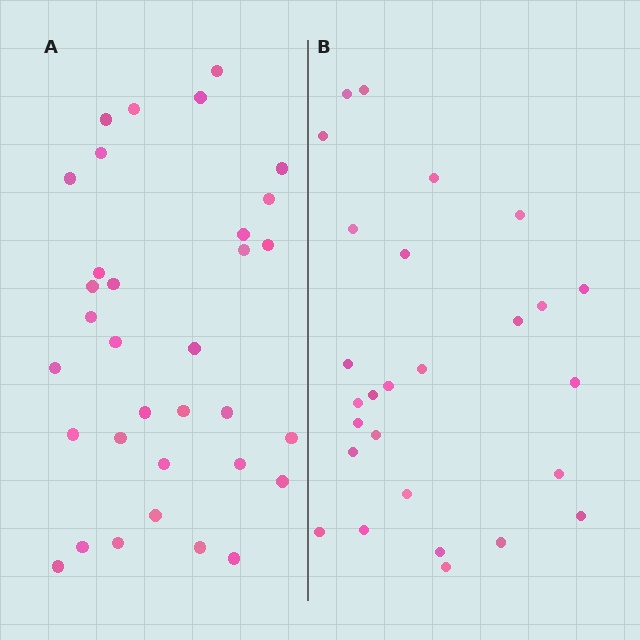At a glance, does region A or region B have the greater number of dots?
Region A (the left region) has more dots.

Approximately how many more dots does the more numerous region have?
Region A has about 6 more dots than region B.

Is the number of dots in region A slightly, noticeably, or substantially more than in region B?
Region A has only slightly more — the two regions are fairly close. The ratio is roughly 1.2 to 1.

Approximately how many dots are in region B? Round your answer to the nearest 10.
About 30 dots. (The exact count is 27, which rounds to 30.)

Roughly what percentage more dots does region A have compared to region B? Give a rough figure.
About 20% more.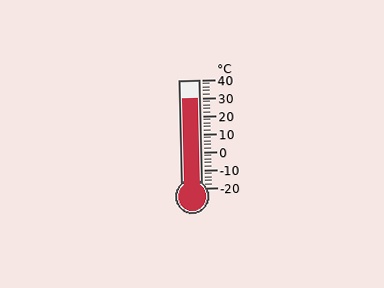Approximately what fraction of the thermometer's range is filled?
The thermometer is filled to approximately 85% of its range.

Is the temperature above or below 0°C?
The temperature is above 0°C.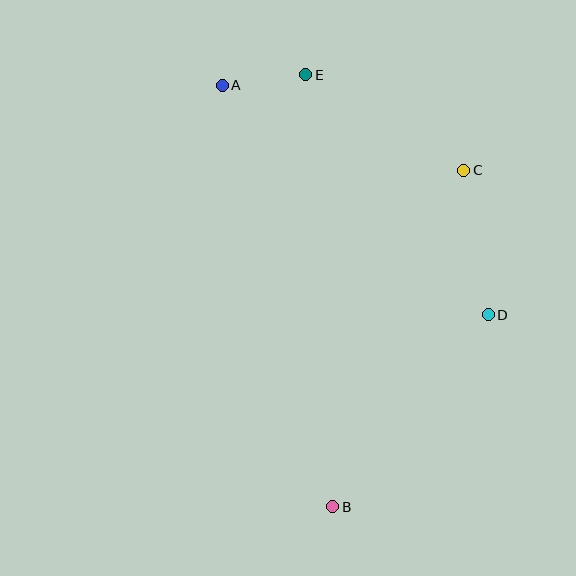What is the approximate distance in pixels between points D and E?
The distance between D and E is approximately 301 pixels.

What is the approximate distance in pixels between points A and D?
The distance between A and D is approximately 351 pixels.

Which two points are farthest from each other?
Points A and B are farthest from each other.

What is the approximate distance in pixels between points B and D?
The distance between B and D is approximately 247 pixels.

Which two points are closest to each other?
Points A and E are closest to each other.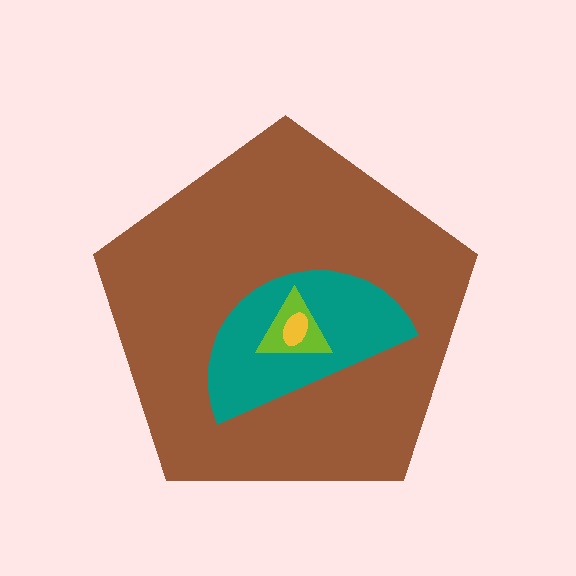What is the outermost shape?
The brown pentagon.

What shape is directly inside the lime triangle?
The yellow ellipse.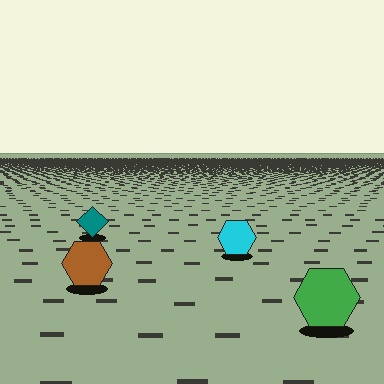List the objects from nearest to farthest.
From nearest to farthest: the green hexagon, the brown hexagon, the cyan hexagon, the teal diamond.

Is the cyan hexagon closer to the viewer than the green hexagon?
No. The green hexagon is closer — you can tell from the texture gradient: the ground texture is coarser near it.